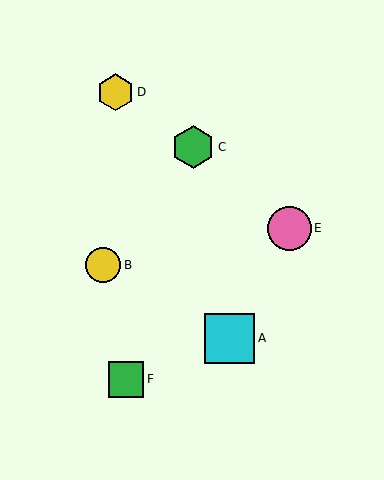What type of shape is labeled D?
Shape D is a yellow hexagon.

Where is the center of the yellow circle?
The center of the yellow circle is at (103, 265).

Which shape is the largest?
The cyan square (labeled A) is the largest.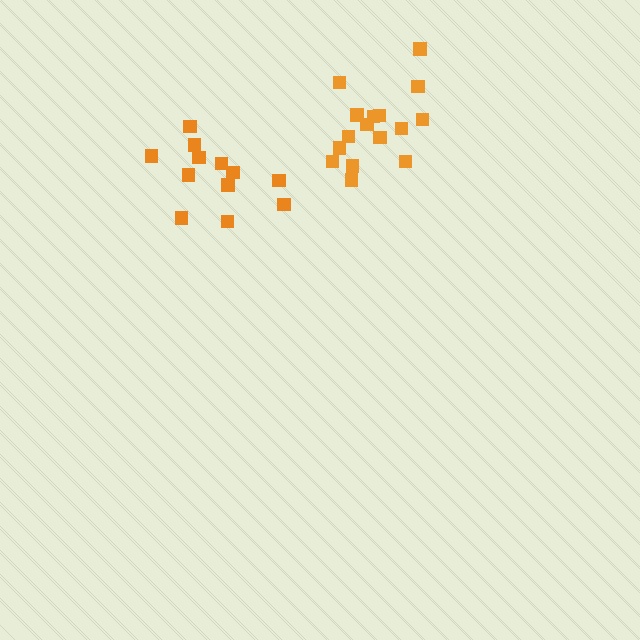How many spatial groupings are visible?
There are 2 spatial groupings.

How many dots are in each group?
Group 1: 16 dots, Group 2: 12 dots (28 total).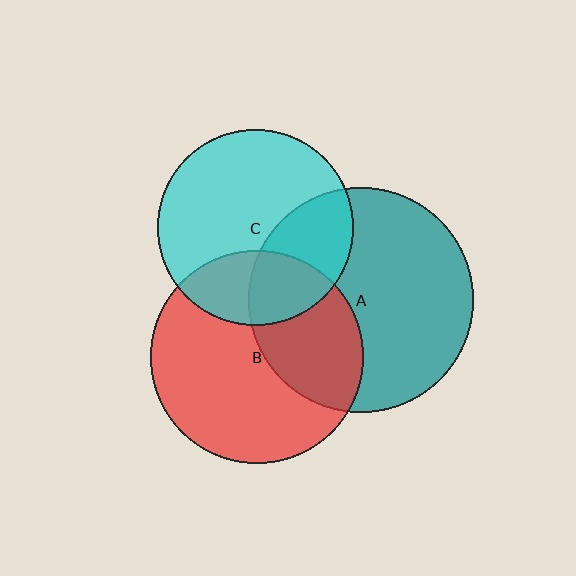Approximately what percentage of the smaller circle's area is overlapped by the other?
Approximately 35%.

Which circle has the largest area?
Circle A (teal).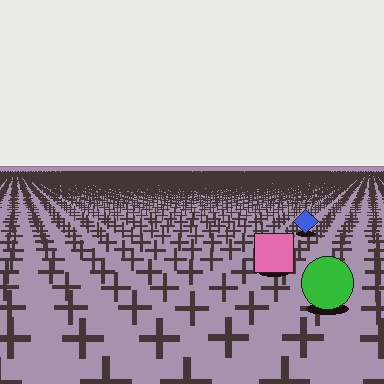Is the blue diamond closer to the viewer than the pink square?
No. The pink square is closer — you can tell from the texture gradient: the ground texture is coarser near it.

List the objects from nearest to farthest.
From nearest to farthest: the green circle, the pink square, the blue diamond.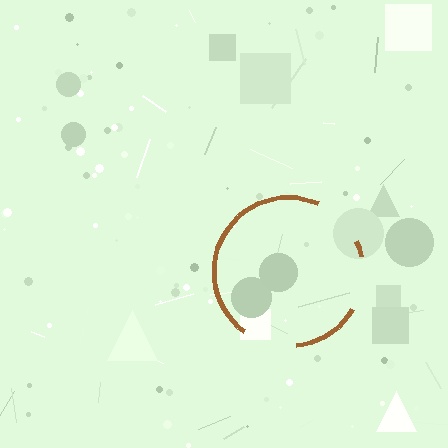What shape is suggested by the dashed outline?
The dashed outline suggests a circle.